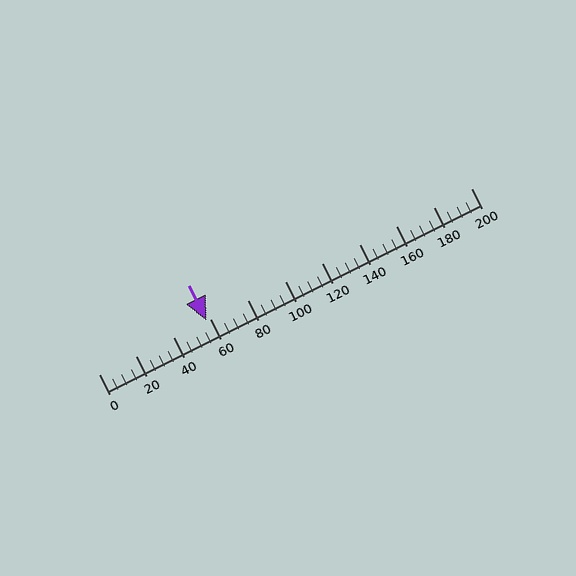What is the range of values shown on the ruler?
The ruler shows values from 0 to 200.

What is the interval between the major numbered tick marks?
The major tick marks are spaced 20 units apart.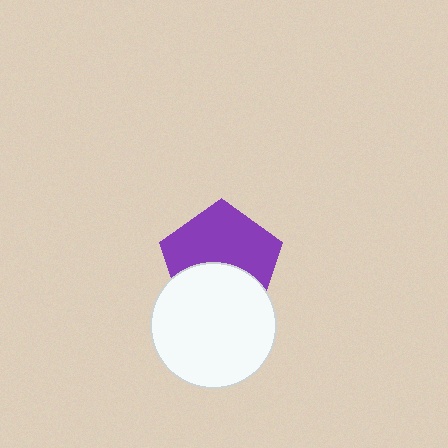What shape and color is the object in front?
The object in front is a white circle.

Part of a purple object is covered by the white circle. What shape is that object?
It is a pentagon.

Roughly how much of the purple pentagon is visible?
About half of it is visible (roughly 59%).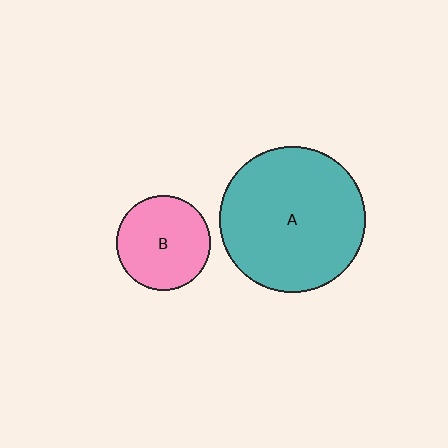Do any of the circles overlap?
No, none of the circles overlap.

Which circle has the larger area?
Circle A (teal).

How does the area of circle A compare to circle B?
Approximately 2.4 times.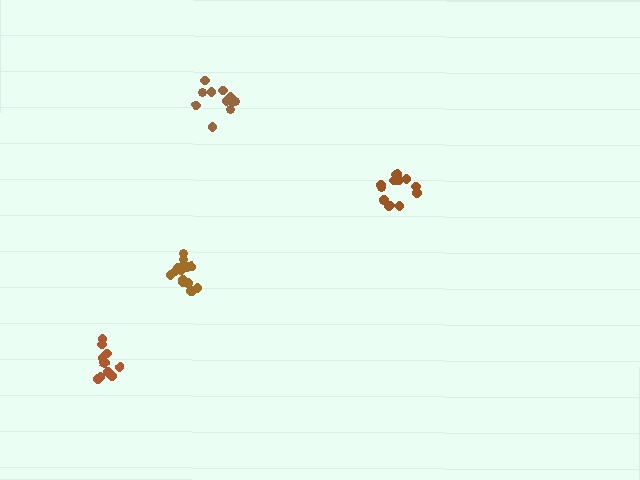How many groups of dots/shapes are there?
There are 4 groups.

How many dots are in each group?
Group 1: 11 dots, Group 2: 15 dots, Group 3: 12 dots, Group 4: 15 dots (53 total).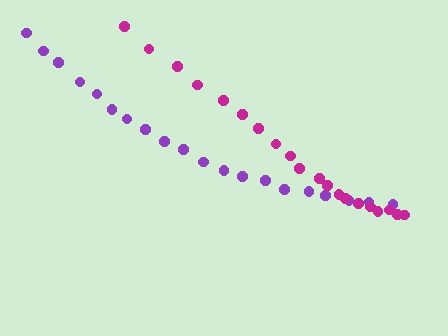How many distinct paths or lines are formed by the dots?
There are 2 distinct paths.